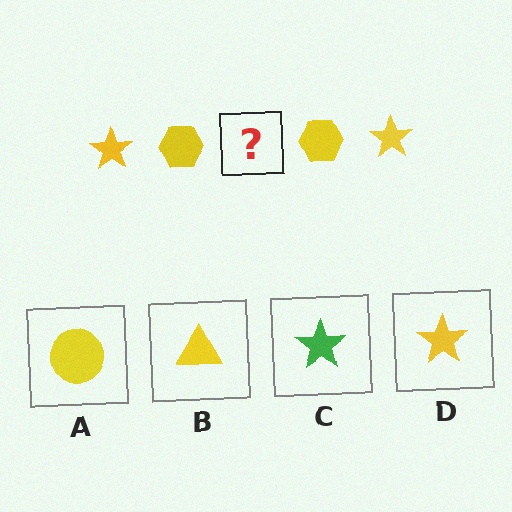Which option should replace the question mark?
Option D.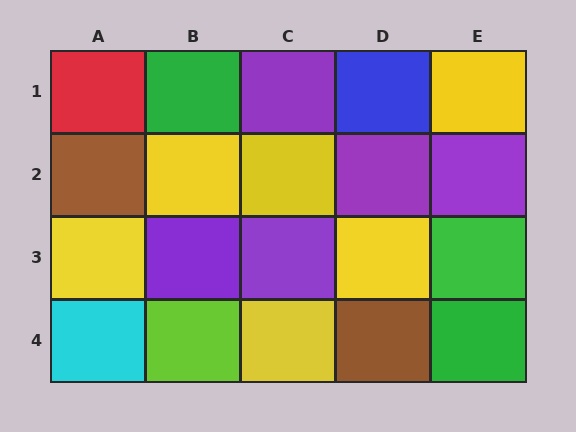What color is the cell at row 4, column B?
Lime.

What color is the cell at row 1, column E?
Yellow.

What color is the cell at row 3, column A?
Yellow.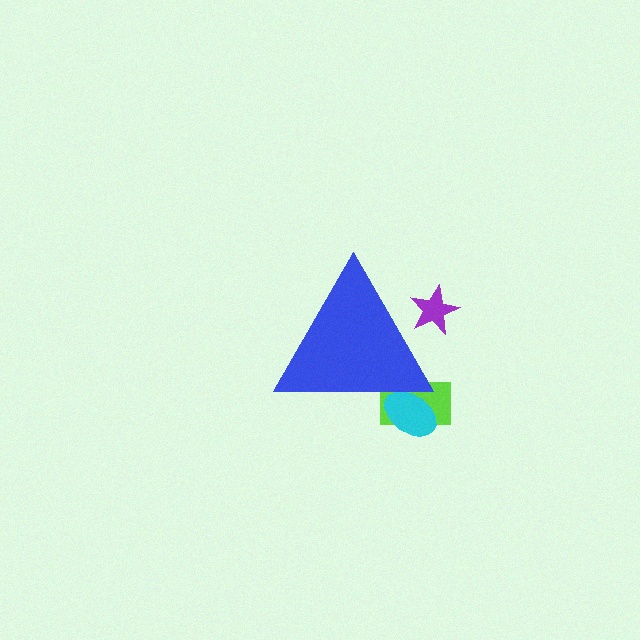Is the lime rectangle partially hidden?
Yes, the lime rectangle is partially hidden behind the blue triangle.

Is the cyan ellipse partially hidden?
Yes, the cyan ellipse is partially hidden behind the blue triangle.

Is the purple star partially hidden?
Yes, the purple star is partially hidden behind the blue triangle.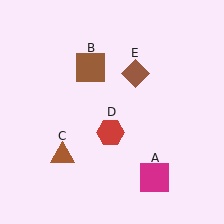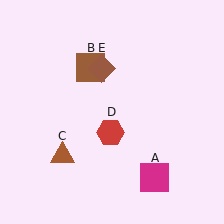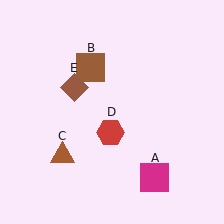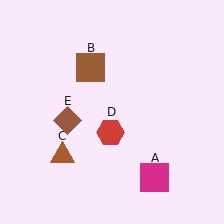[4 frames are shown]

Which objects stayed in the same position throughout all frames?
Magenta square (object A) and brown square (object B) and brown triangle (object C) and red hexagon (object D) remained stationary.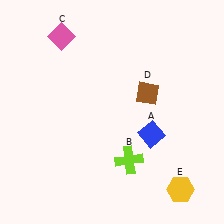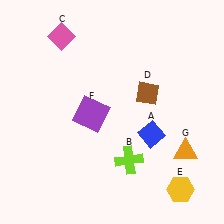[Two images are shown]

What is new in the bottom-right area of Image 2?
An orange triangle (G) was added in the bottom-right area of Image 2.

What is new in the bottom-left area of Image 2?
A purple square (F) was added in the bottom-left area of Image 2.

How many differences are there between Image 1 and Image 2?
There are 2 differences between the two images.